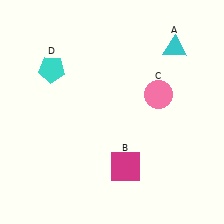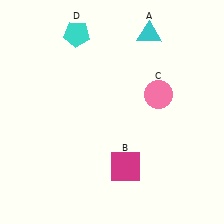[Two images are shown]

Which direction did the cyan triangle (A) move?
The cyan triangle (A) moved left.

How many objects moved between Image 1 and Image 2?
2 objects moved between the two images.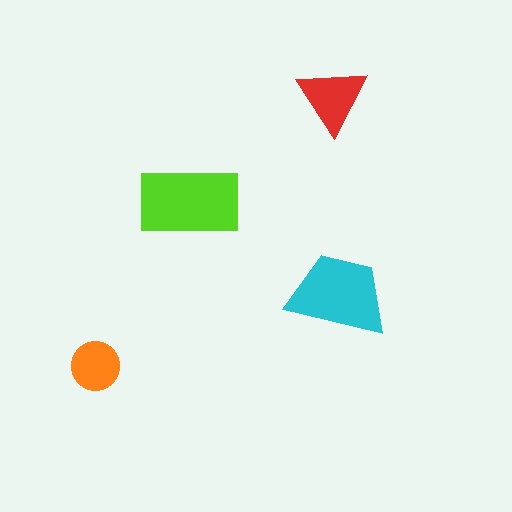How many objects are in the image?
There are 4 objects in the image.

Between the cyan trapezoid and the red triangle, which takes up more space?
The cyan trapezoid.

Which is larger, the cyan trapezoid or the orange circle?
The cyan trapezoid.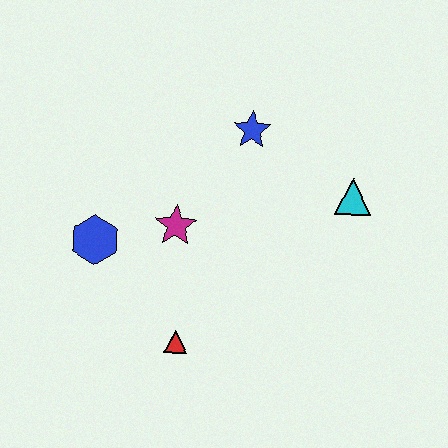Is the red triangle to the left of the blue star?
Yes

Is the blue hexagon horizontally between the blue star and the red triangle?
No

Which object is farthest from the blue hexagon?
The cyan triangle is farthest from the blue hexagon.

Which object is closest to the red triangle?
The magenta star is closest to the red triangle.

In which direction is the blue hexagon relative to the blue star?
The blue hexagon is to the left of the blue star.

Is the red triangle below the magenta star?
Yes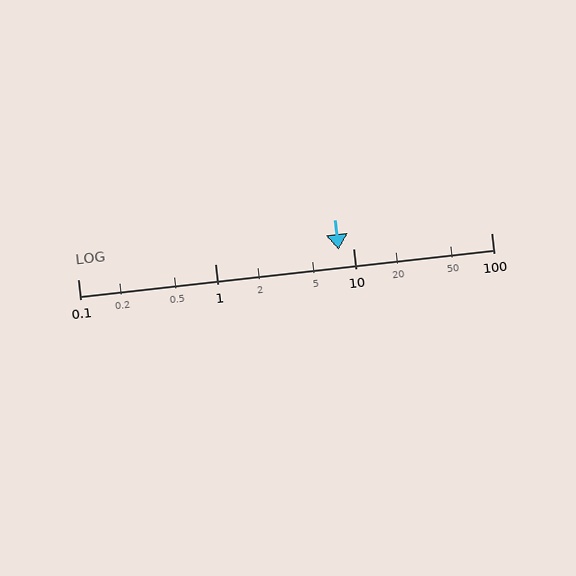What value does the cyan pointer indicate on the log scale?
The pointer indicates approximately 7.8.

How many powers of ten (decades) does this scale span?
The scale spans 3 decades, from 0.1 to 100.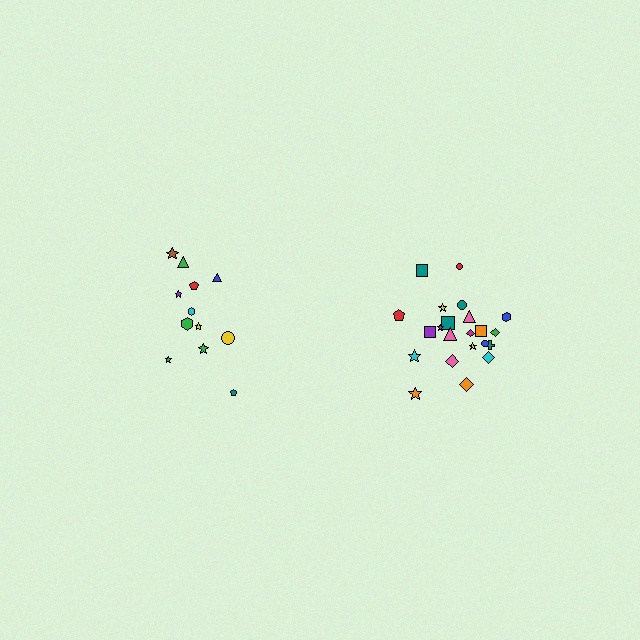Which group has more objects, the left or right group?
The right group.